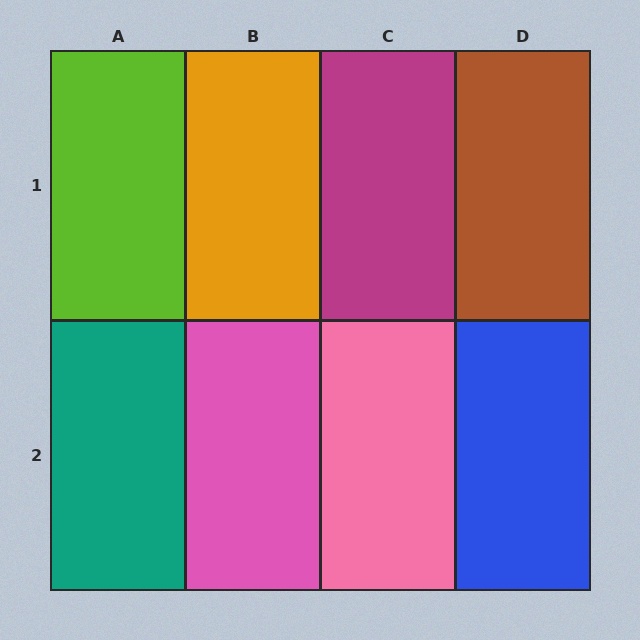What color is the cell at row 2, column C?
Pink.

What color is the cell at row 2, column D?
Blue.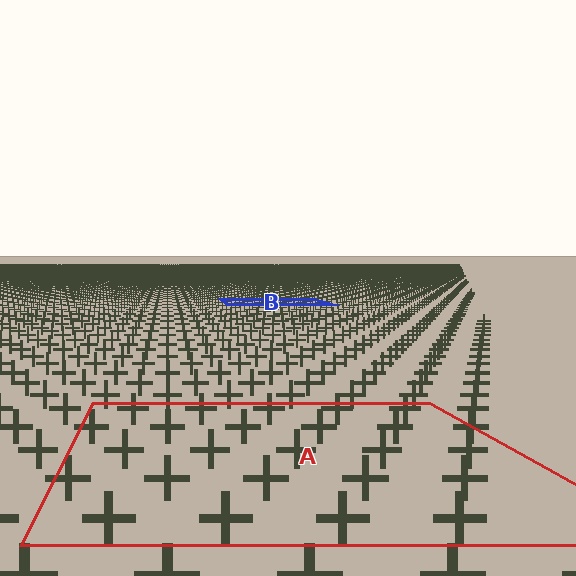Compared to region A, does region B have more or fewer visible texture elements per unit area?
Region B has more texture elements per unit area — they are packed more densely because it is farther away.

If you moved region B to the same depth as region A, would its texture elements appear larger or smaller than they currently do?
They would appear larger. At a closer depth, the same texture elements are projected at a bigger on-screen size.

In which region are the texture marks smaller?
The texture marks are smaller in region B, because it is farther away.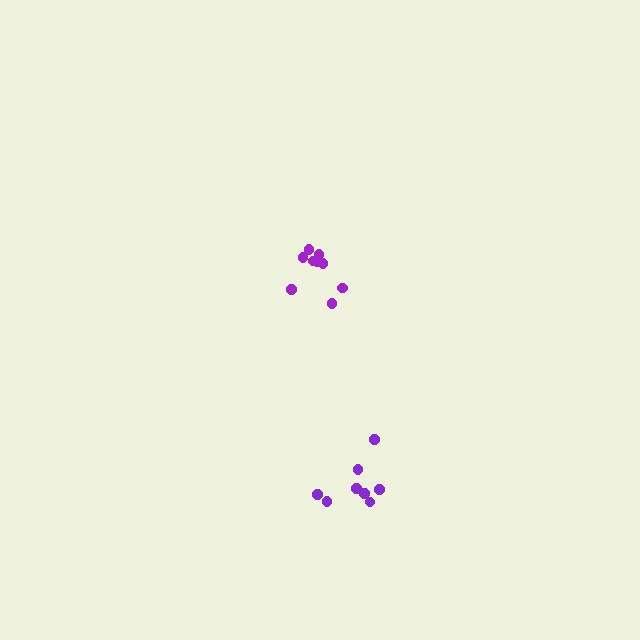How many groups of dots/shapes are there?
There are 2 groups.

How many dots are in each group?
Group 1: 9 dots, Group 2: 8 dots (17 total).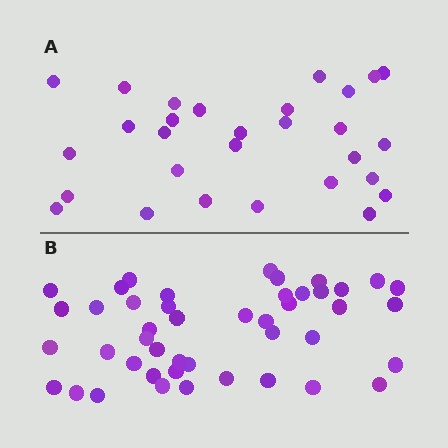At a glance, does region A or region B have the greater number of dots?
Region B (the bottom region) has more dots.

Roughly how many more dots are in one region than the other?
Region B has approximately 15 more dots than region A.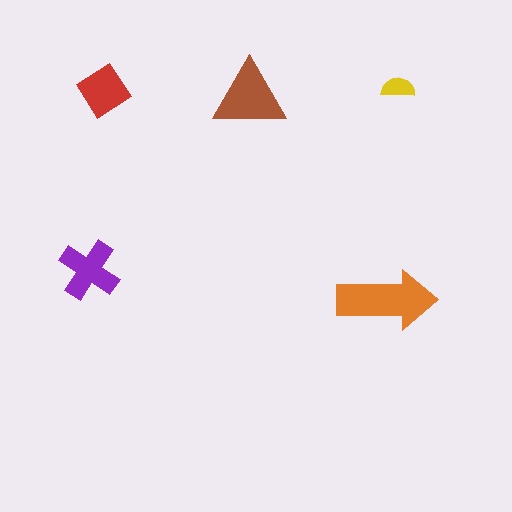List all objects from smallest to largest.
The yellow semicircle, the red diamond, the purple cross, the brown triangle, the orange arrow.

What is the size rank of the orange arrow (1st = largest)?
1st.